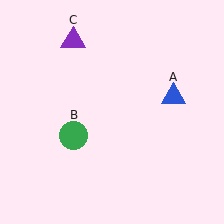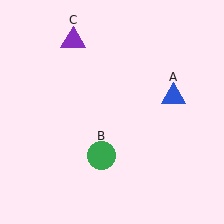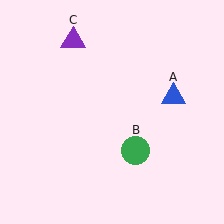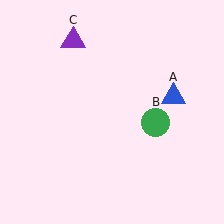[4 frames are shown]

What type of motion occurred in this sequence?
The green circle (object B) rotated counterclockwise around the center of the scene.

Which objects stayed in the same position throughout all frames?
Blue triangle (object A) and purple triangle (object C) remained stationary.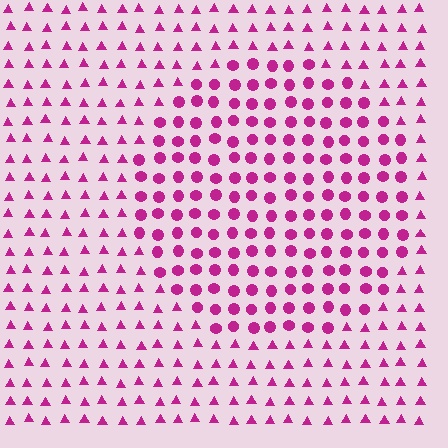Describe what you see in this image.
The image is filled with small magenta elements arranged in a uniform grid. A circle-shaped region contains circles, while the surrounding area contains triangles. The boundary is defined purely by the change in element shape.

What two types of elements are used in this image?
The image uses circles inside the circle region and triangles outside it.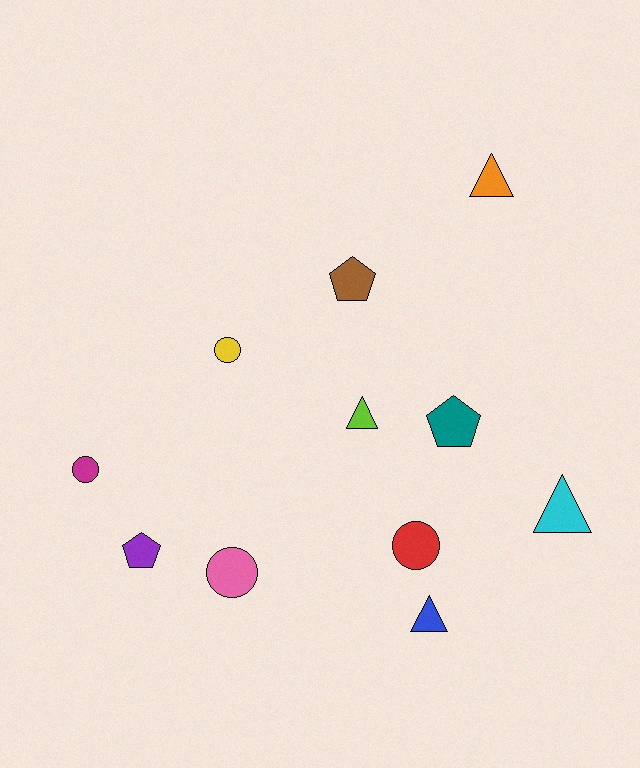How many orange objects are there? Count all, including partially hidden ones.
There is 1 orange object.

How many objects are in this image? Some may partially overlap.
There are 11 objects.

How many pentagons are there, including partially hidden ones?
There are 3 pentagons.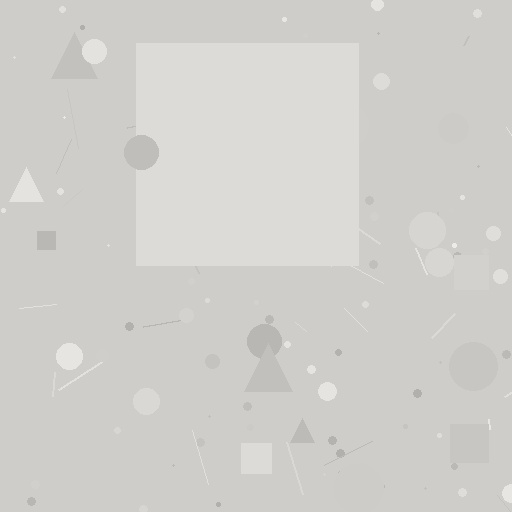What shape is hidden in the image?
A square is hidden in the image.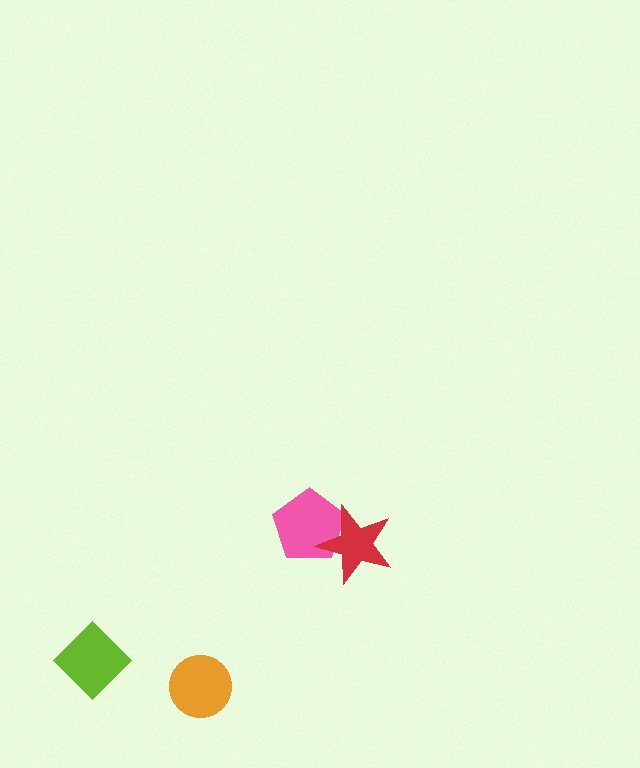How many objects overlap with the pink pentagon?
1 object overlaps with the pink pentagon.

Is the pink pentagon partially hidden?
Yes, it is partially covered by another shape.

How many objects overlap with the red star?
1 object overlaps with the red star.